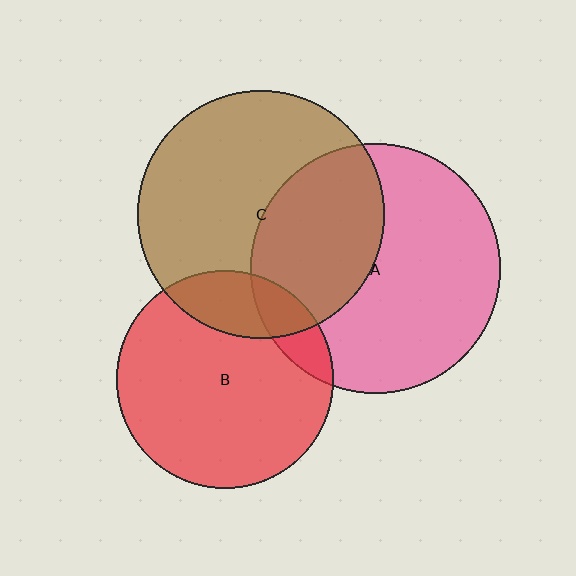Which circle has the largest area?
Circle A (pink).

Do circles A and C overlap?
Yes.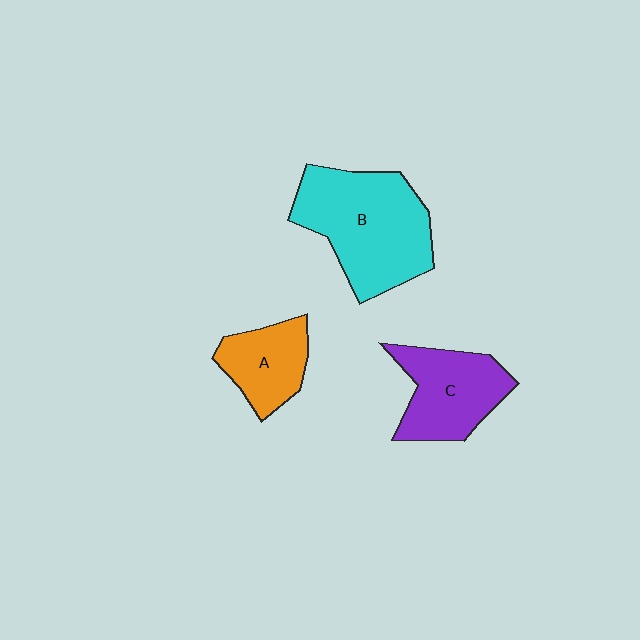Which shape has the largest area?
Shape B (cyan).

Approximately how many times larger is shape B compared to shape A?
Approximately 2.1 times.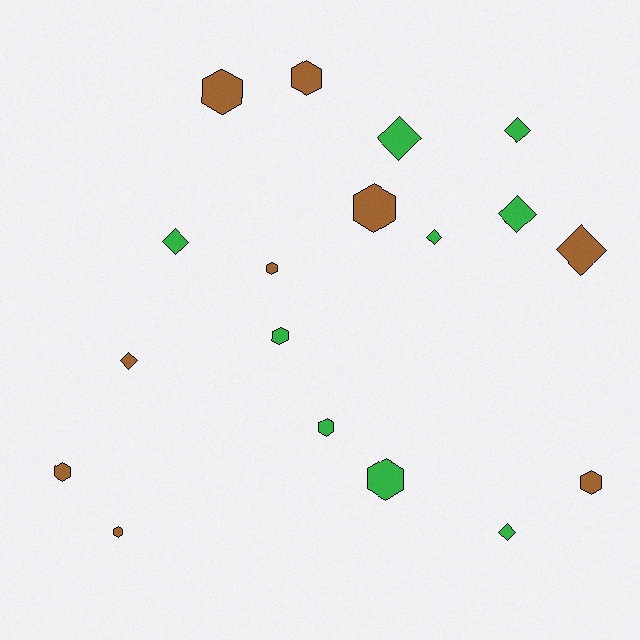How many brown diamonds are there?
There are 2 brown diamonds.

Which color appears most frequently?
Green, with 9 objects.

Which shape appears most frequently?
Hexagon, with 10 objects.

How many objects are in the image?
There are 18 objects.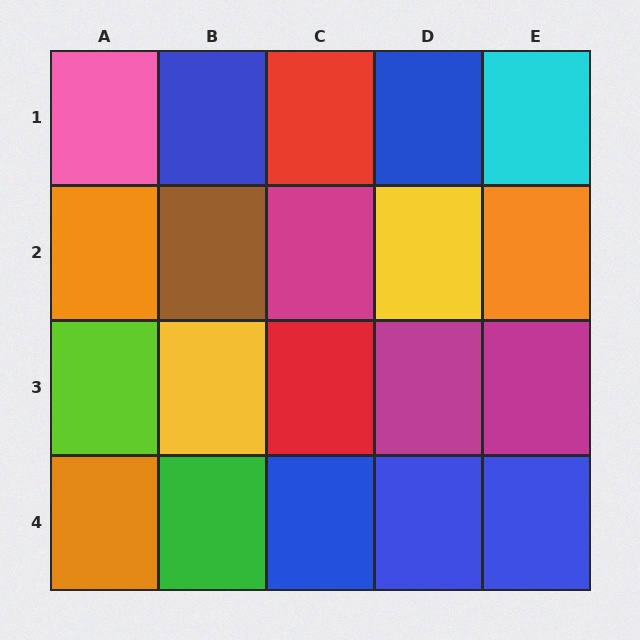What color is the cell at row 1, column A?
Pink.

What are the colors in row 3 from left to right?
Lime, yellow, red, magenta, magenta.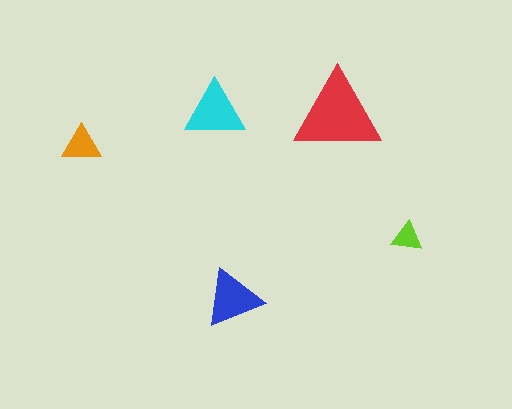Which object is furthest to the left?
The orange triangle is leftmost.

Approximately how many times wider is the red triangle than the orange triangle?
About 2.5 times wider.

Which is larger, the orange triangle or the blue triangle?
The blue one.